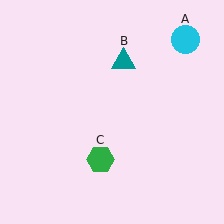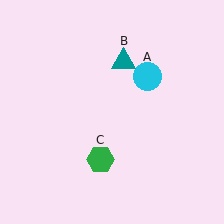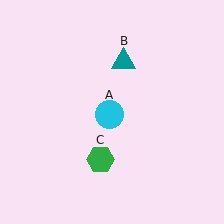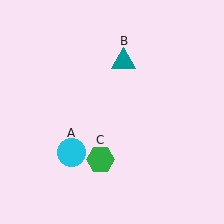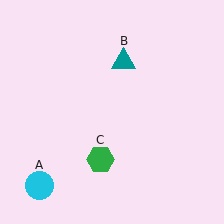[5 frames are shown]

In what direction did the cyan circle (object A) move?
The cyan circle (object A) moved down and to the left.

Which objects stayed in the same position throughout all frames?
Teal triangle (object B) and green hexagon (object C) remained stationary.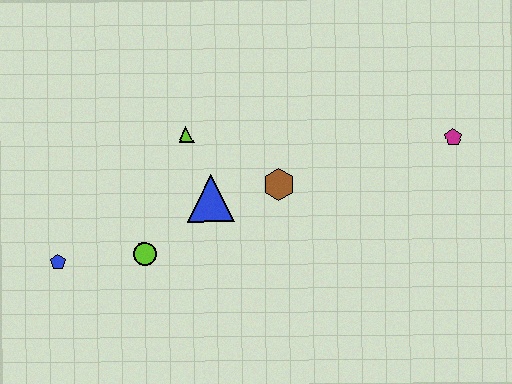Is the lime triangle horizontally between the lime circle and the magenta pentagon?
Yes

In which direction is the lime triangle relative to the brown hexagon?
The lime triangle is to the left of the brown hexagon.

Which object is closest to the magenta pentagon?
The brown hexagon is closest to the magenta pentagon.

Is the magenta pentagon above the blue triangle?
Yes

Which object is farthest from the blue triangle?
The magenta pentagon is farthest from the blue triangle.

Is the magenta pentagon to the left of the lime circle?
No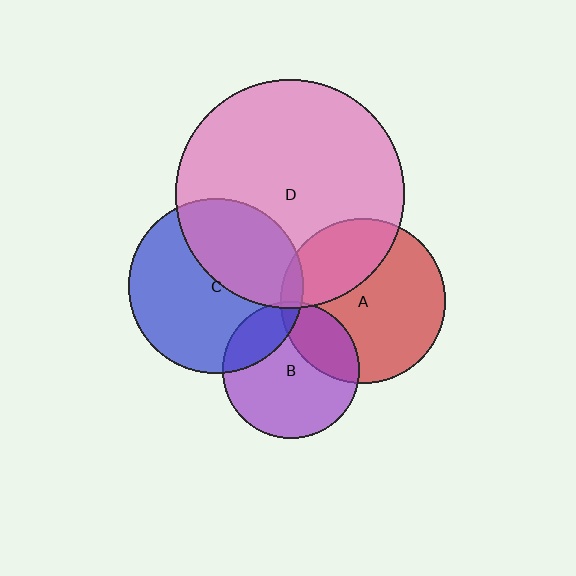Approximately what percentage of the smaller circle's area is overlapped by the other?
Approximately 20%.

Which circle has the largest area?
Circle D (pink).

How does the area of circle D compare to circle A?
Approximately 1.9 times.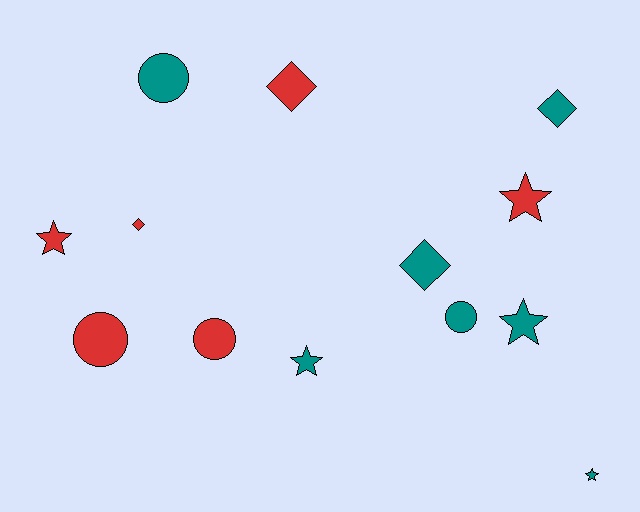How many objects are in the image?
There are 13 objects.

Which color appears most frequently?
Teal, with 7 objects.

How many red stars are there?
There are 2 red stars.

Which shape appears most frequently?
Star, with 5 objects.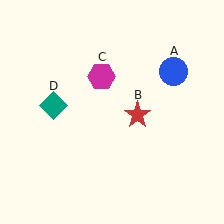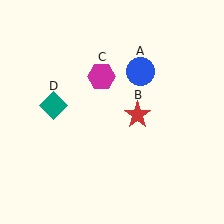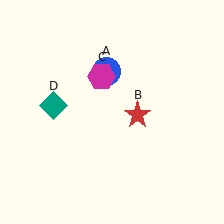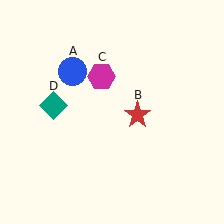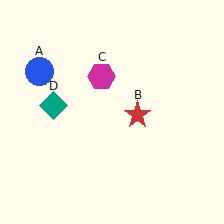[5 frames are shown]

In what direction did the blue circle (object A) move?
The blue circle (object A) moved left.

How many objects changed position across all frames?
1 object changed position: blue circle (object A).